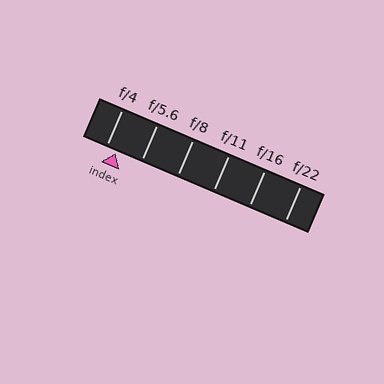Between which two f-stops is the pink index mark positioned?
The index mark is between f/4 and f/5.6.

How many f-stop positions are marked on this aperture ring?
There are 6 f-stop positions marked.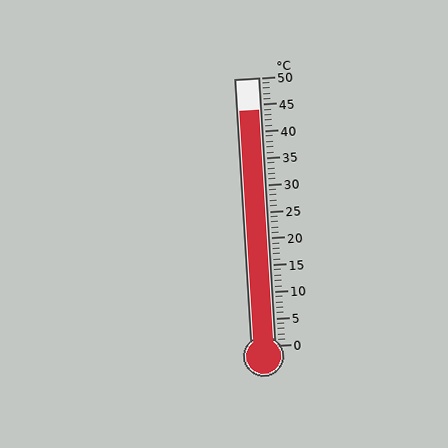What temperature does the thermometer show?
The thermometer shows approximately 44°C.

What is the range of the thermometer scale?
The thermometer scale ranges from 0°C to 50°C.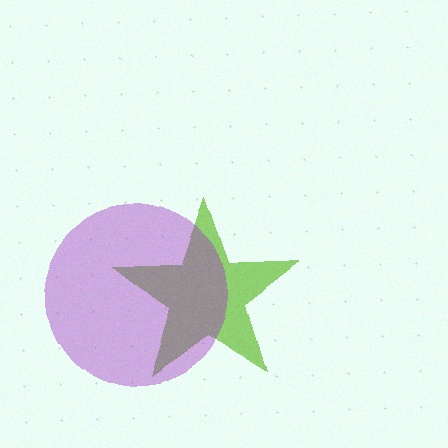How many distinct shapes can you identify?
There are 2 distinct shapes: a lime star, a purple circle.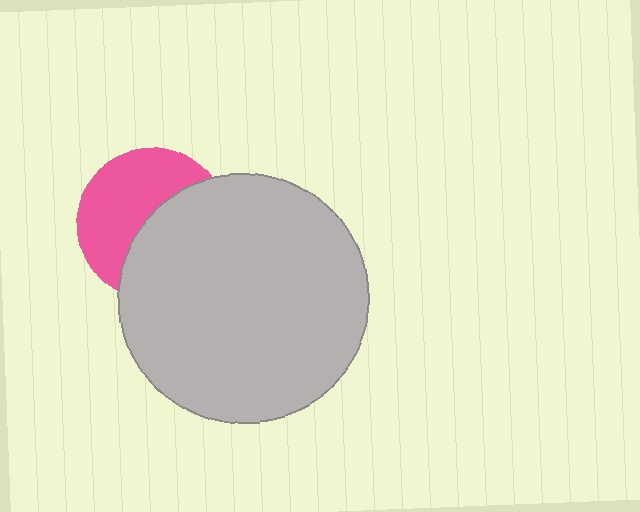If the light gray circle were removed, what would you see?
You would see the complete pink circle.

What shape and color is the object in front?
The object in front is a light gray circle.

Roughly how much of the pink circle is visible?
About half of it is visible (roughly 50%).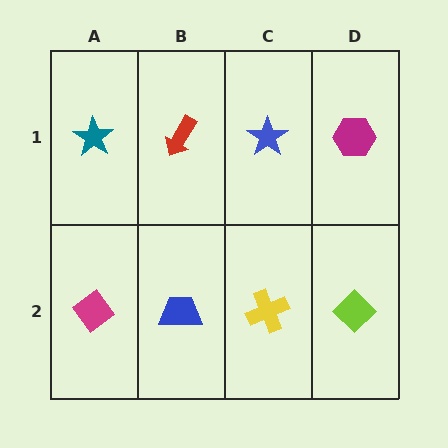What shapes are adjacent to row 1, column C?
A yellow cross (row 2, column C), a red arrow (row 1, column B), a magenta hexagon (row 1, column D).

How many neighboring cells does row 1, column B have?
3.